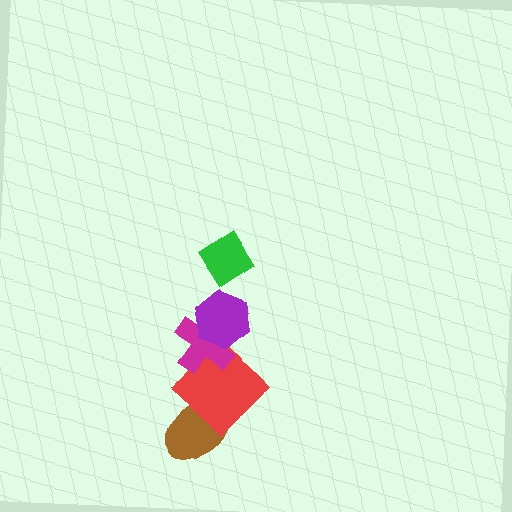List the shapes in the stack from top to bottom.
From top to bottom: the green diamond, the purple hexagon, the magenta cross, the red diamond, the brown ellipse.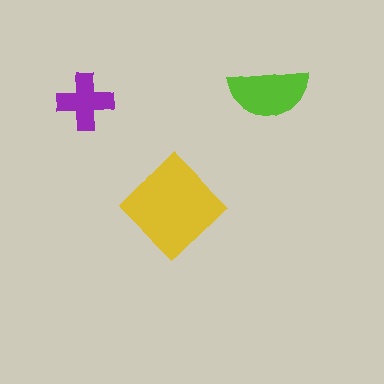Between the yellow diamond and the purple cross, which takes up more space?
The yellow diamond.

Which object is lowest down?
The yellow diamond is bottommost.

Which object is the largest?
The yellow diamond.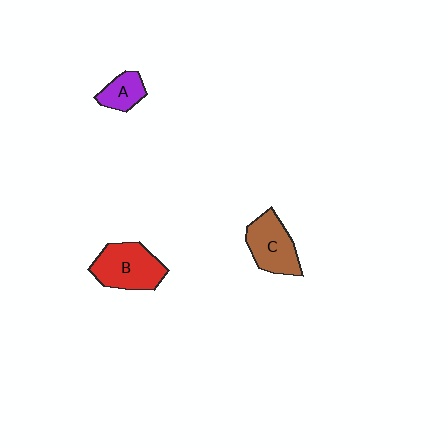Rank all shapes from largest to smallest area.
From largest to smallest: B (red), C (brown), A (purple).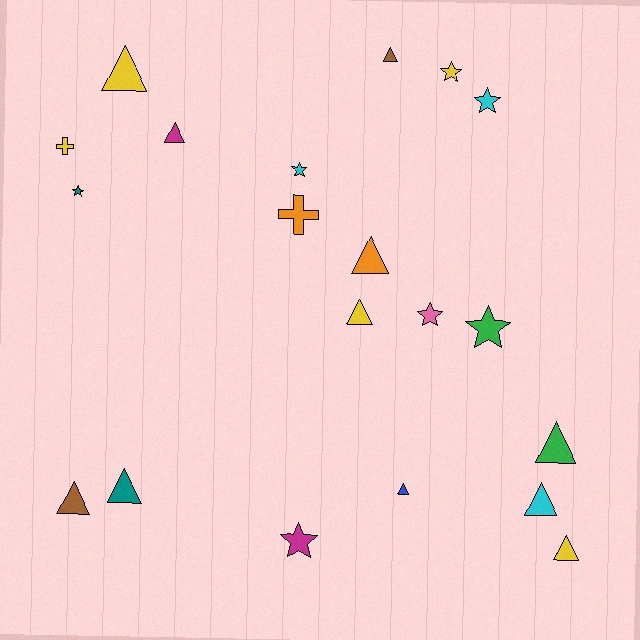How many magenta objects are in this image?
There are 2 magenta objects.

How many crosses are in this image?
There are 2 crosses.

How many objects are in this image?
There are 20 objects.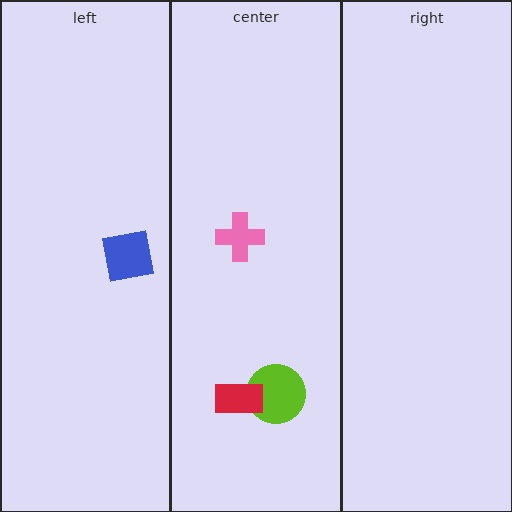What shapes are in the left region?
The blue square.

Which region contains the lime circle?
The center region.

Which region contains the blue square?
The left region.